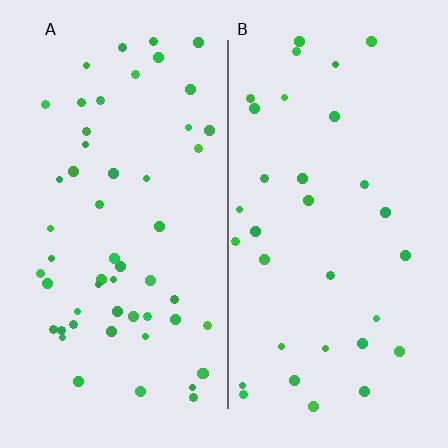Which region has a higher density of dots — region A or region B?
A (the left).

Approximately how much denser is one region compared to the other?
Approximately 1.7× — region A over region B.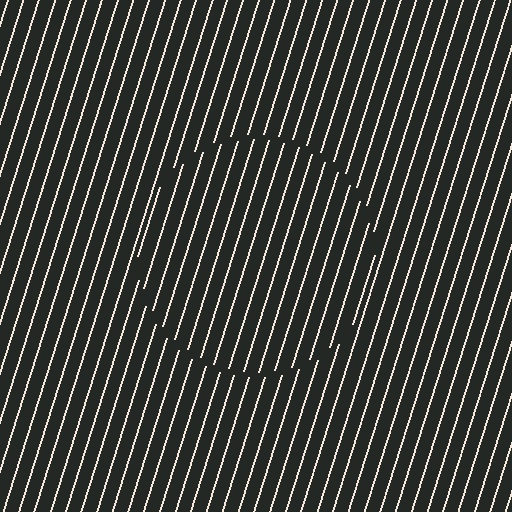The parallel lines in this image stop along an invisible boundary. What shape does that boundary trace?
An illusory circle. The interior of the shape contains the same grating, shifted by half a period — the contour is defined by the phase discontinuity where line-ends from the inner and outer gratings abut.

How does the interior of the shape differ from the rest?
The interior of the shape contains the same grating, shifted by half a period — the contour is defined by the phase discontinuity where line-ends from the inner and outer gratings abut.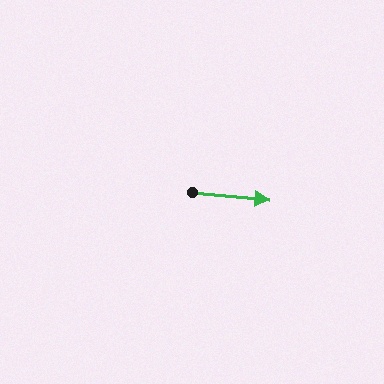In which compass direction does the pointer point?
East.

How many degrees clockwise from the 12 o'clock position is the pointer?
Approximately 96 degrees.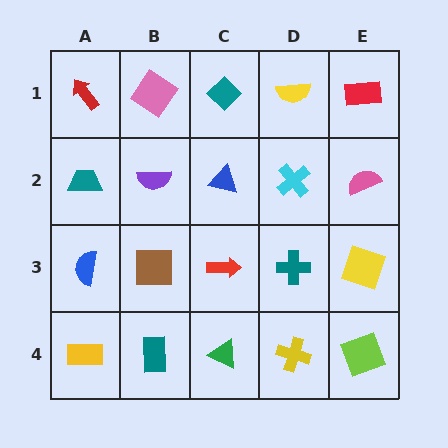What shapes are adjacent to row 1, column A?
A teal trapezoid (row 2, column A), a pink diamond (row 1, column B).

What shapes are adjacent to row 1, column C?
A blue triangle (row 2, column C), a pink diamond (row 1, column B), a yellow semicircle (row 1, column D).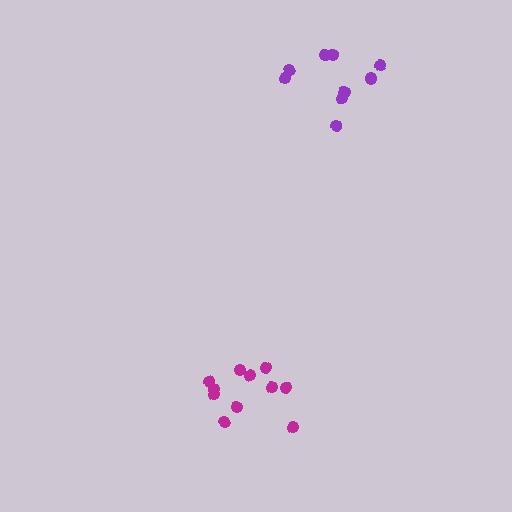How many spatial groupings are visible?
There are 2 spatial groupings.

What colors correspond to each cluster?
The clusters are colored: purple, magenta.